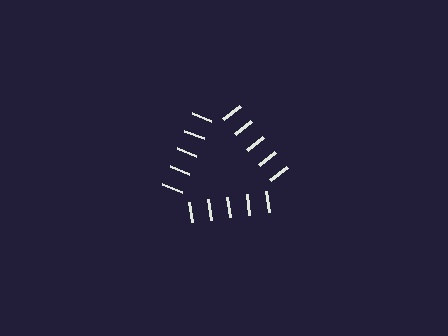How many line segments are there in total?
15 — 5 along each of the 3 edges.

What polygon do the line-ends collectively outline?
An illusory triangle — the line segments terminate on its edges but no continuous stroke is drawn.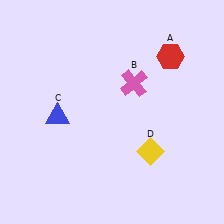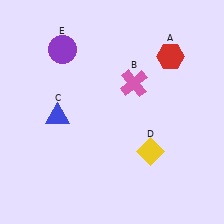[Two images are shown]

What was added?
A purple circle (E) was added in Image 2.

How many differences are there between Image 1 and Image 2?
There is 1 difference between the two images.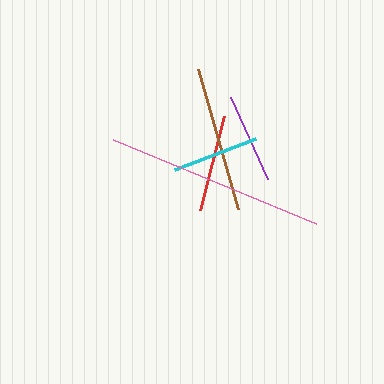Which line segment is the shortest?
The cyan line is the shortest at approximately 87 pixels.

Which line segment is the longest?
The pink line is the longest at approximately 219 pixels.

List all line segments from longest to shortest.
From longest to shortest: pink, brown, red, purple, cyan.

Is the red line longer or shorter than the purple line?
The red line is longer than the purple line.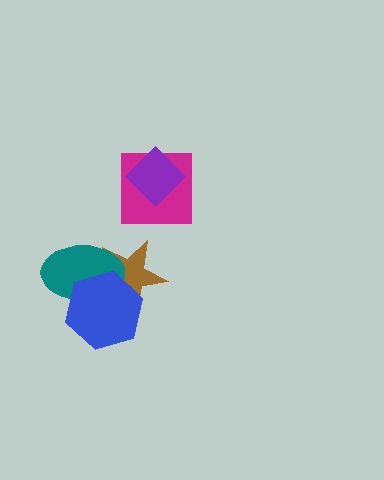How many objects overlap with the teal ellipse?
2 objects overlap with the teal ellipse.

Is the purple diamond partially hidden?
No, no other shape covers it.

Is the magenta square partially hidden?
Yes, it is partially covered by another shape.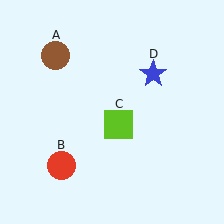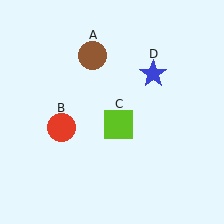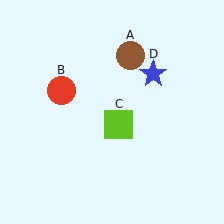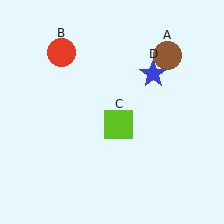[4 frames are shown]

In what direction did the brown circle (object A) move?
The brown circle (object A) moved right.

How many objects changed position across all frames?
2 objects changed position: brown circle (object A), red circle (object B).